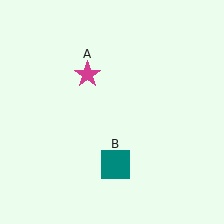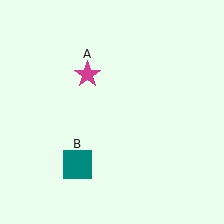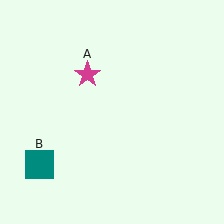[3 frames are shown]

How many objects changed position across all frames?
1 object changed position: teal square (object B).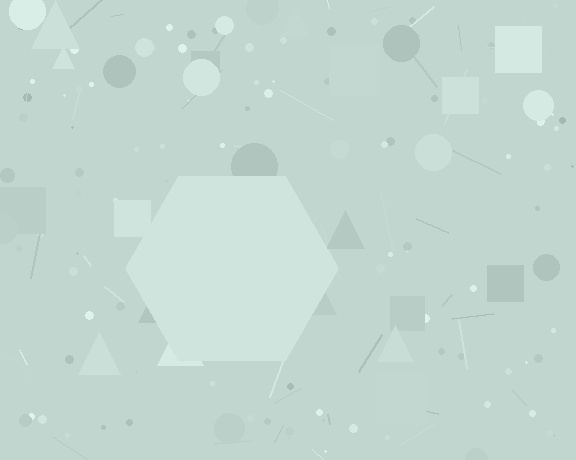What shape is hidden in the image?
A hexagon is hidden in the image.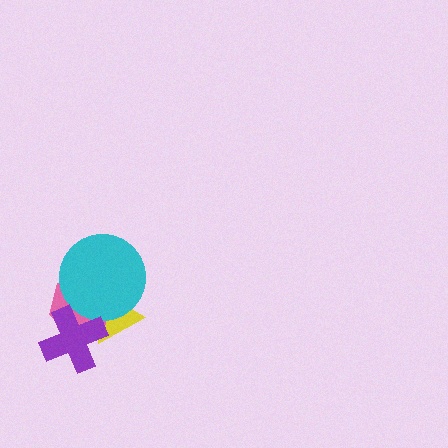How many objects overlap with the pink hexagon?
3 objects overlap with the pink hexagon.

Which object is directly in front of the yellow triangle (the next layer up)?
The pink hexagon is directly in front of the yellow triangle.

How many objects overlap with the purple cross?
3 objects overlap with the purple cross.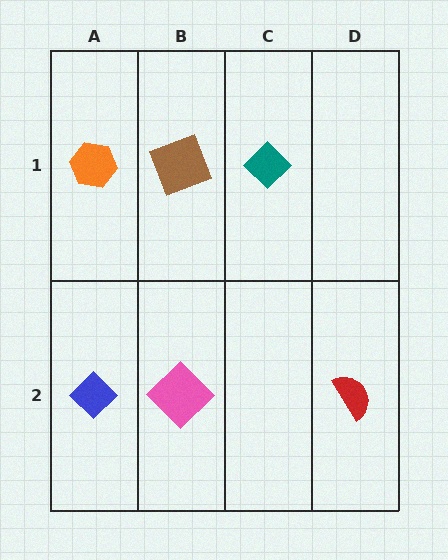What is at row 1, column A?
An orange hexagon.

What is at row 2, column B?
A pink diamond.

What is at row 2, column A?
A blue diamond.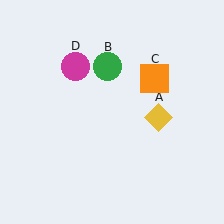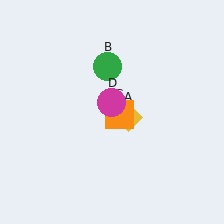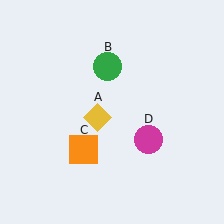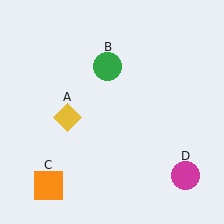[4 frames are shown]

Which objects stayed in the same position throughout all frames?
Green circle (object B) remained stationary.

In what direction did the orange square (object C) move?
The orange square (object C) moved down and to the left.